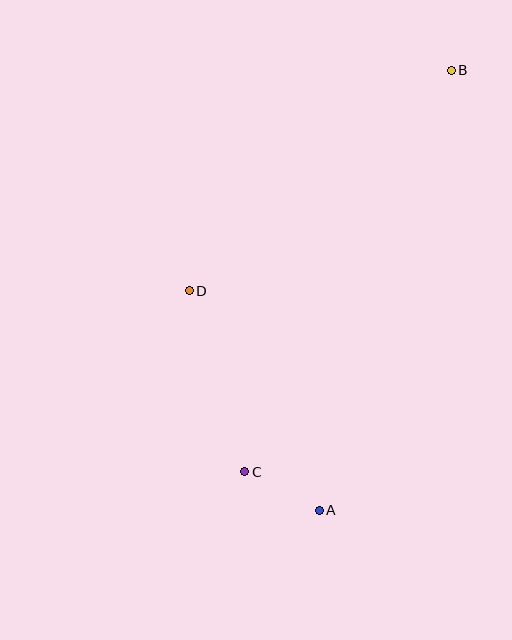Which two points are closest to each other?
Points A and C are closest to each other.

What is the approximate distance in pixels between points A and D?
The distance between A and D is approximately 255 pixels.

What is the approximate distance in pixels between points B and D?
The distance between B and D is approximately 343 pixels.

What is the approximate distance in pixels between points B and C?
The distance between B and C is approximately 451 pixels.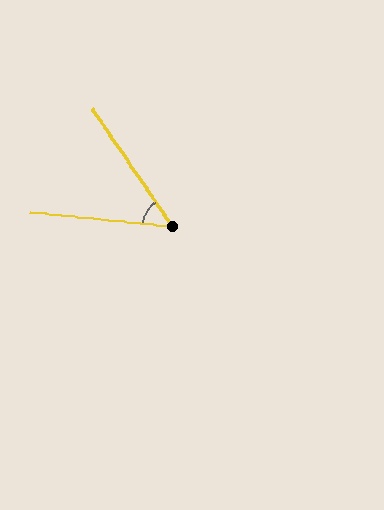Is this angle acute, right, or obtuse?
It is acute.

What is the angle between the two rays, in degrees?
Approximately 50 degrees.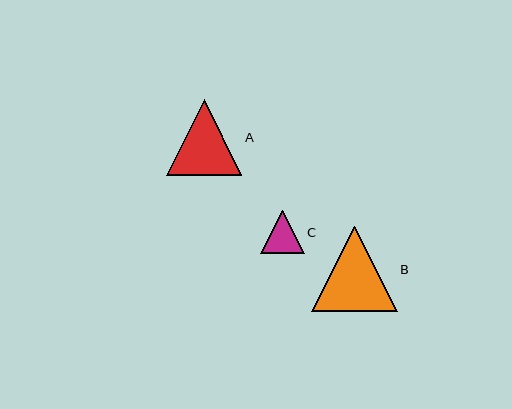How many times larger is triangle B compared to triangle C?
Triangle B is approximately 2.0 times the size of triangle C.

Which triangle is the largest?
Triangle B is the largest with a size of approximately 86 pixels.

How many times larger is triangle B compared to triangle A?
Triangle B is approximately 1.1 times the size of triangle A.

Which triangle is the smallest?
Triangle C is the smallest with a size of approximately 44 pixels.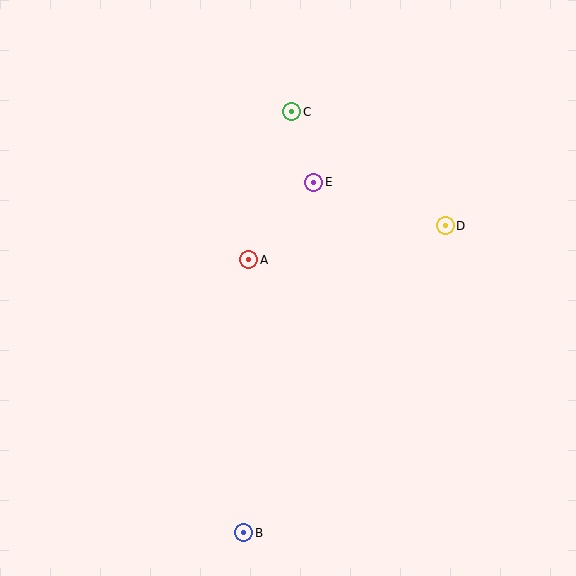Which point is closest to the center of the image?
Point A at (249, 260) is closest to the center.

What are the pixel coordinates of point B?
Point B is at (244, 533).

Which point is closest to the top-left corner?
Point C is closest to the top-left corner.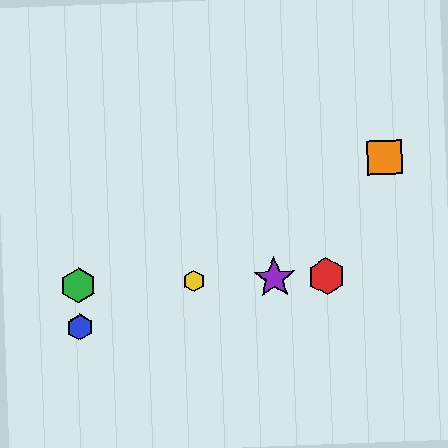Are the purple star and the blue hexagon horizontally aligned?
No, the purple star is at y≈278 and the blue hexagon is at y≈327.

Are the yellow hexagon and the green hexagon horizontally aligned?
Yes, both are at y≈281.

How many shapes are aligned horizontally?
4 shapes (the red hexagon, the green hexagon, the yellow hexagon, the purple star) are aligned horizontally.